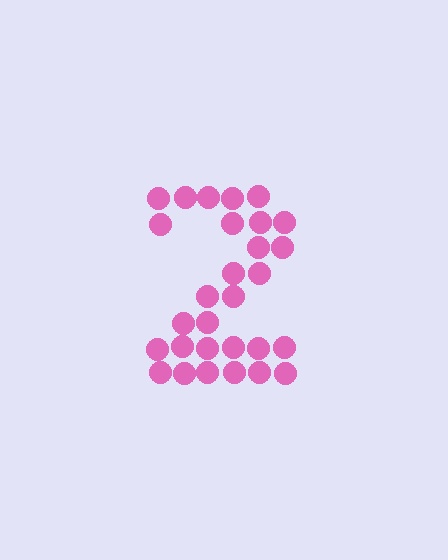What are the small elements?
The small elements are circles.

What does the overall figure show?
The overall figure shows the digit 2.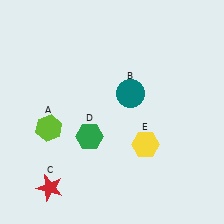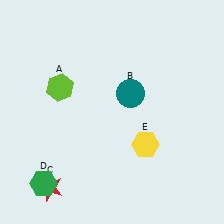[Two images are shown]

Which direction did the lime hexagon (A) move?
The lime hexagon (A) moved up.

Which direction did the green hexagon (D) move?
The green hexagon (D) moved down.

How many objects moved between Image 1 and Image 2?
2 objects moved between the two images.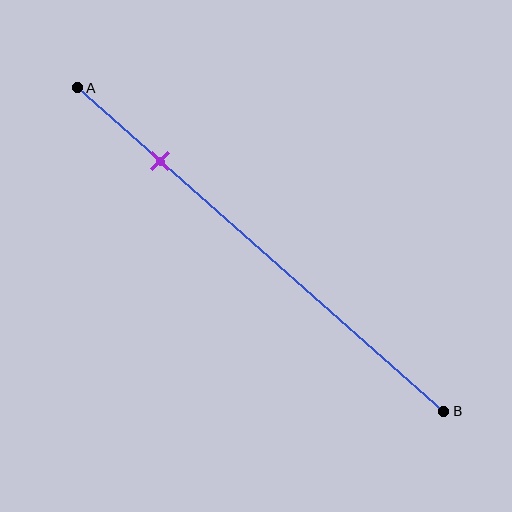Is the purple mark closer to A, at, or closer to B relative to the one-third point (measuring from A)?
The purple mark is closer to point A than the one-third point of segment AB.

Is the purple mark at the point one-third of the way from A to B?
No, the mark is at about 25% from A, not at the 33% one-third point.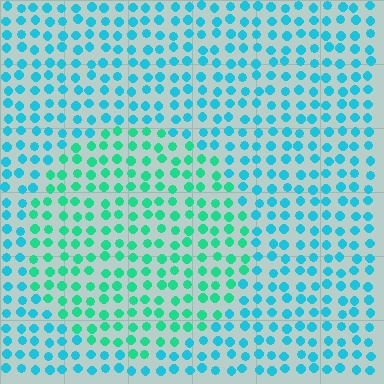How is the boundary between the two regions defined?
The boundary is defined purely by a slight shift in hue (about 33 degrees). Spacing, size, and orientation are identical on both sides.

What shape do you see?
I see a circle.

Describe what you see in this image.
The image is filled with small cyan elements in a uniform arrangement. A circle-shaped region is visible where the elements are tinted to a slightly different hue, forming a subtle color boundary.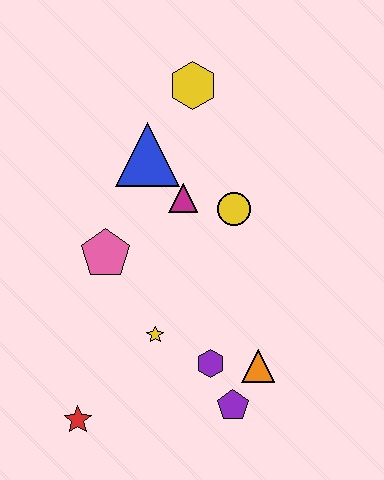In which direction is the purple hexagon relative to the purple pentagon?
The purple hexagon is above the purple pentagon.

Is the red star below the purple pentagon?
Yes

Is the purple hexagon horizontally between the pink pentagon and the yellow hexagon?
No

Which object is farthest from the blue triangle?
The red star is farthest from the blue triangle.